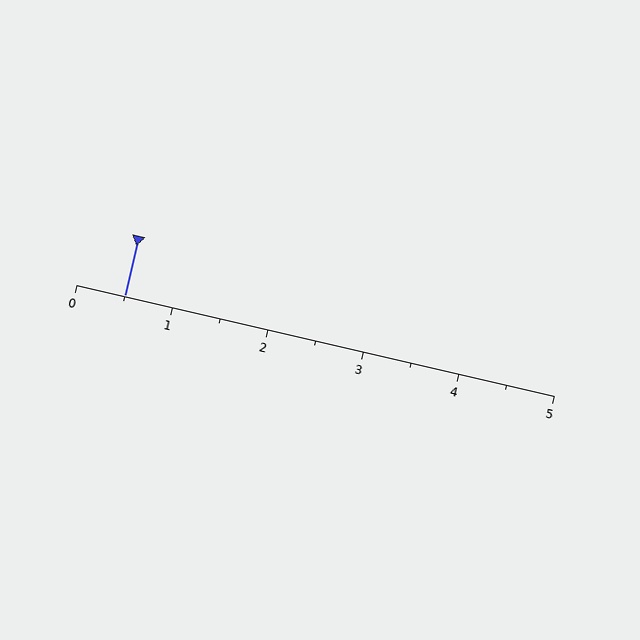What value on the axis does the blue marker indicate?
The marker indicates approximately 0.5.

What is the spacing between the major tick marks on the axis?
The major ticks are spaced 1 apart.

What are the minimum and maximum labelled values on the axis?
The axis runs from 0 to 5.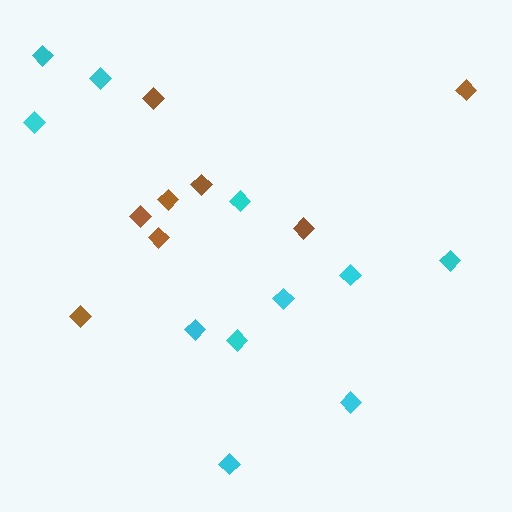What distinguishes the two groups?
There are 2 groups: one group of brown diamonds (8) and one group of cyan diamonds (11).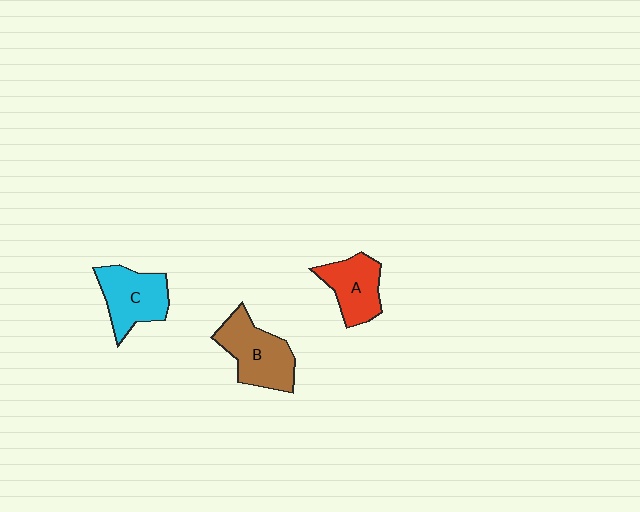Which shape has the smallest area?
Shape A (red).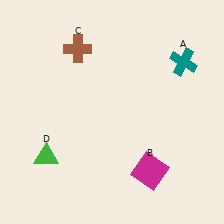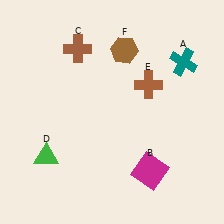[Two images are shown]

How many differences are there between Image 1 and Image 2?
There are 2 differences between the two images.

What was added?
A brown cross (E), a brown hexagon (F) were added in Image 2.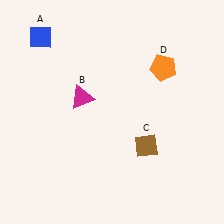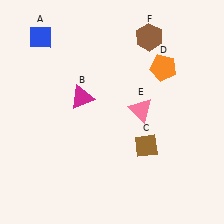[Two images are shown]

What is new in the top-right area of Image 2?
A brown hexagon (F) was added in the top-right area of Image 2.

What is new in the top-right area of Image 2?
A pink triangle (E) was added in the top-right area of Image 2.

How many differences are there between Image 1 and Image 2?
There are 2 differences between the two images.